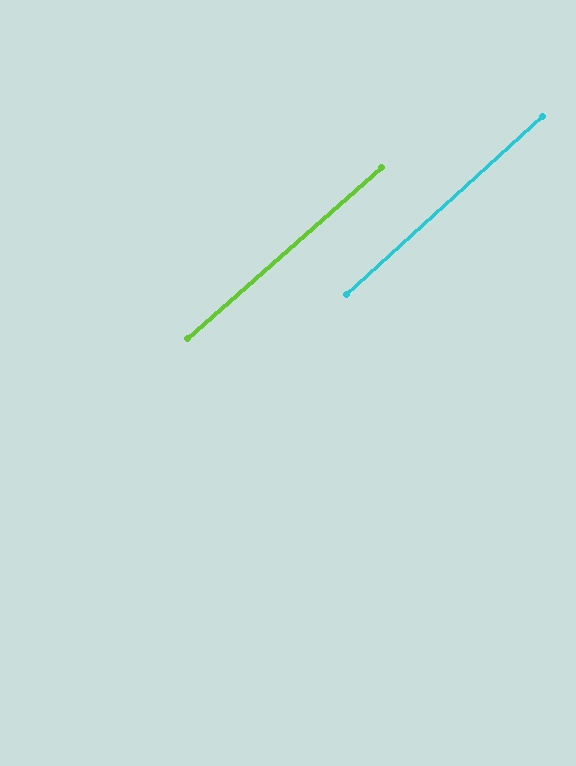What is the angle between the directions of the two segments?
Approximately 1 degree.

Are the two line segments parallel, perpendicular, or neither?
Parallel — their directions differ by only 0.7°.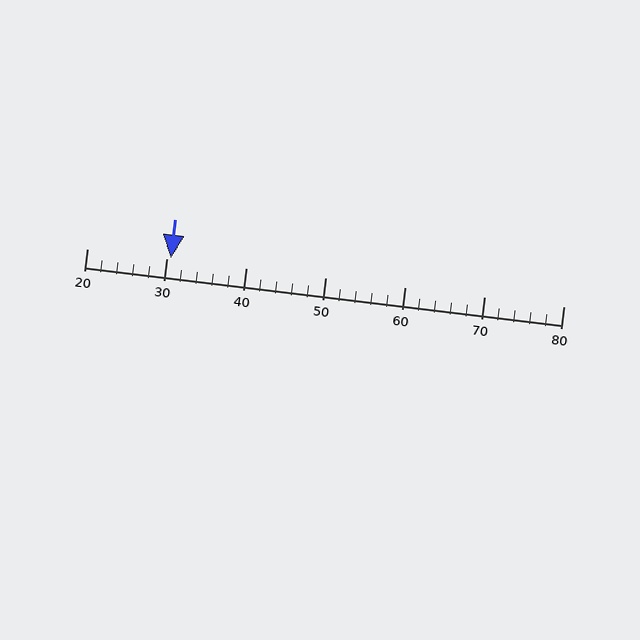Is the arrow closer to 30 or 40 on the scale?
The arrow is closer to 30.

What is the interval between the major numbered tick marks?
The major tick marks are spaced 10 units apart.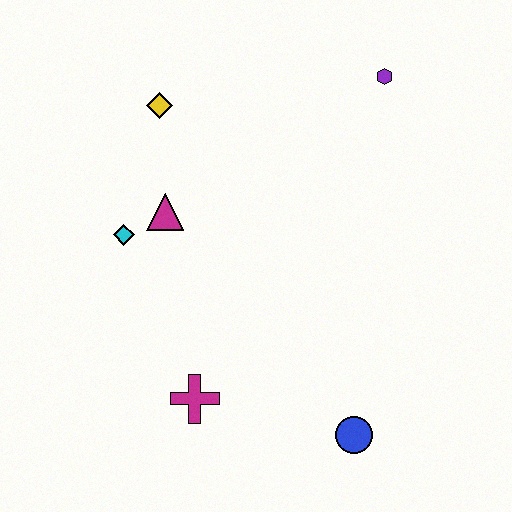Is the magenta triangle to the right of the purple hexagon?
No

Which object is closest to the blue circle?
The magenta cross is closest to the blue circle.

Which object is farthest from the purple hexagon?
The magenta cross is farthest from the purple hexagon.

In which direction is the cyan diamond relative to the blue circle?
The cyan diamond is to the left of the blue circle.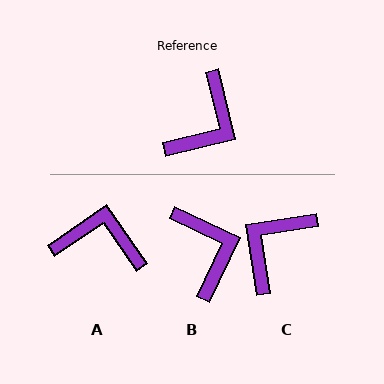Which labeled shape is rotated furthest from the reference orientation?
C, about 175 degrees away.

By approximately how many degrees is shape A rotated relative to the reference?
Approximately 111 degrees counter-clockwise.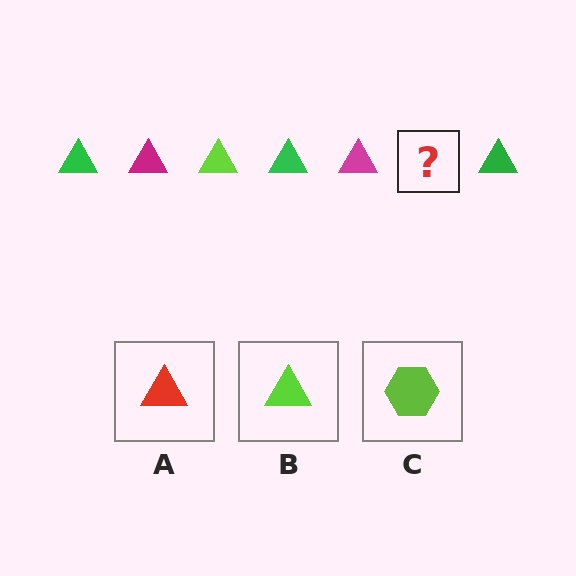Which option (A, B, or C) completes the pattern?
B.